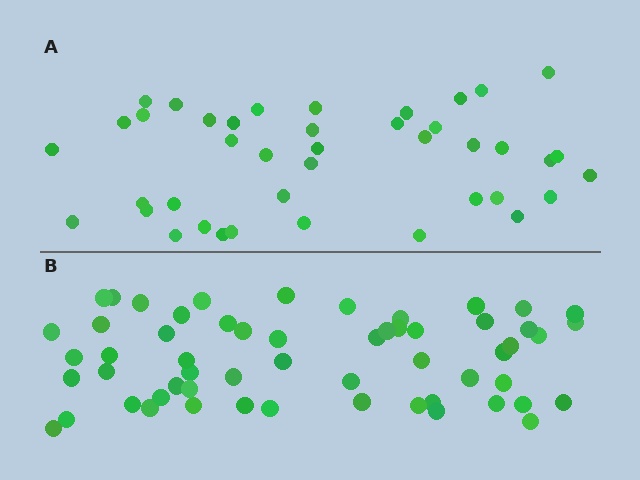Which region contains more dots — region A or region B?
Region B (the bottom region) has more dots.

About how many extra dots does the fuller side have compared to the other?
Region B has approximately 15 more dots than region A.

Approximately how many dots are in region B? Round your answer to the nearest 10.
About 60 dots. (The exact count is 57, which rounds to 60.)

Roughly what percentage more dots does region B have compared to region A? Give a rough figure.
About 40% more.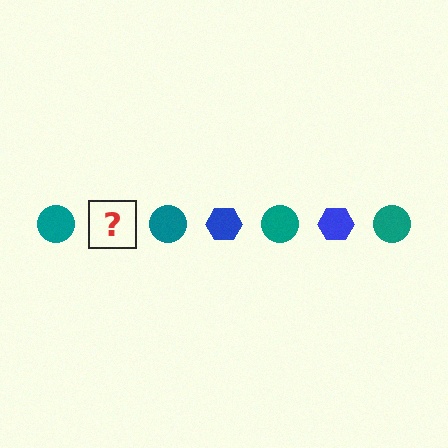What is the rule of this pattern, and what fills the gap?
The rule is that the pattern alternates between teal circle and blue hexagon. The gap should be filled with a blue hexagon.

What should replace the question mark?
The question mark should be replaced with a blue hexagon.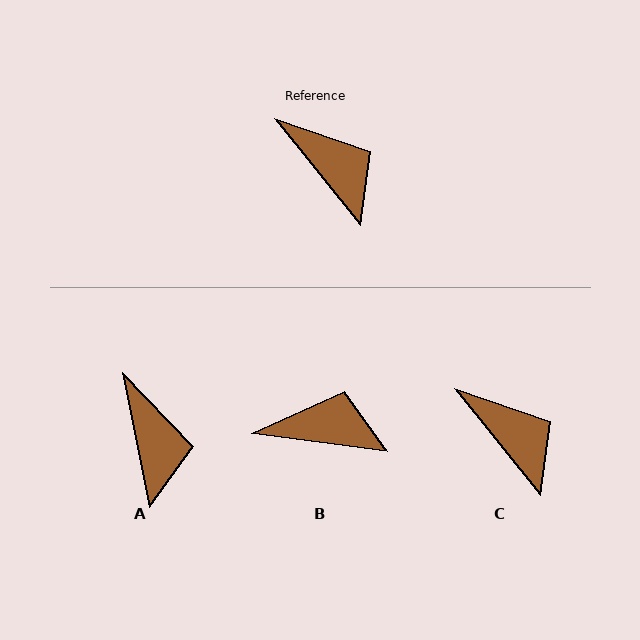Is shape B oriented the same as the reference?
No, it is off by about 44 degrees.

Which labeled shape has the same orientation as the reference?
C.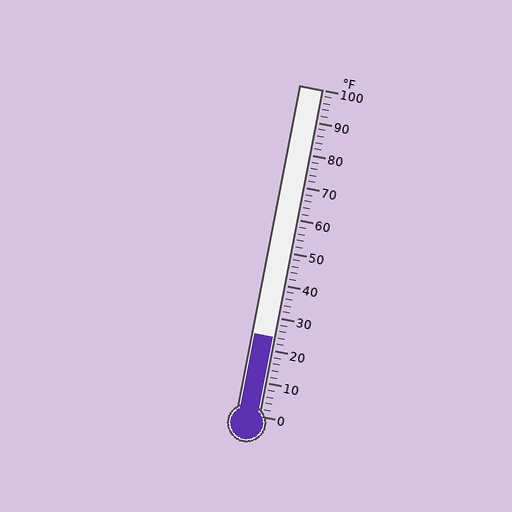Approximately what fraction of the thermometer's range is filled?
The thermometer is filled to approximately 25% of its range.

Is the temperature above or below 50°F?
The temperature is below 50°F.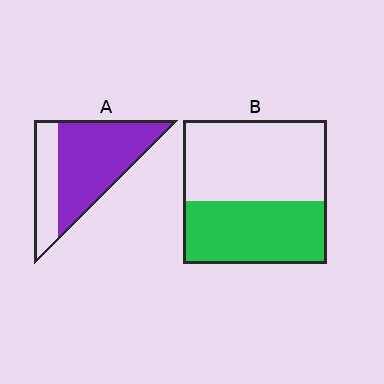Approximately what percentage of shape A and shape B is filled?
A is approximately 70% and B is approximately 45%.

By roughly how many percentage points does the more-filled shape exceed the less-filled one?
By roughly 25 percentage points (A over B).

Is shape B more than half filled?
No.